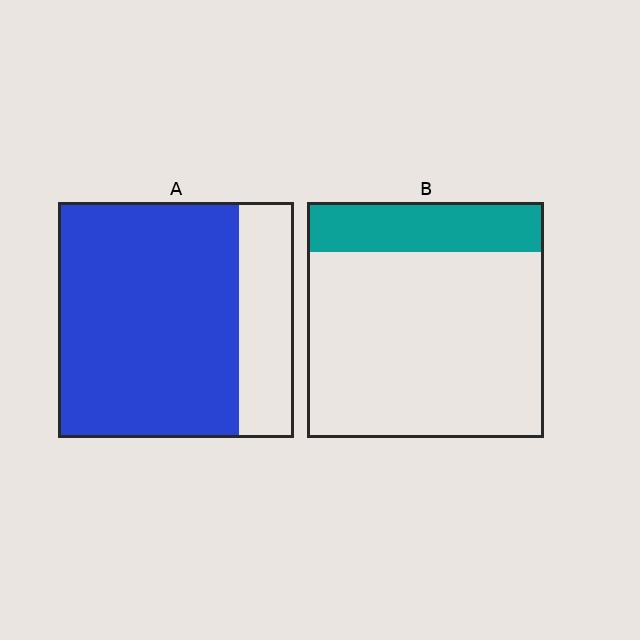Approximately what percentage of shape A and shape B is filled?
A is approximately 75% and B is approximately 20%.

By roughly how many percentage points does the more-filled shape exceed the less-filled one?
By roughly 55 percentage points (A over B).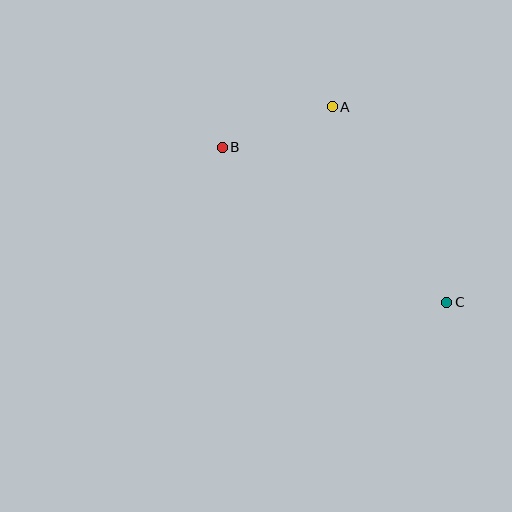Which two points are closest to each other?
Points A and B are closest to each other.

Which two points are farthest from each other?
Points B and C are farthest from each other.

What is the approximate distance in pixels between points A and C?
The distance between A and C is approximately 227 pixels.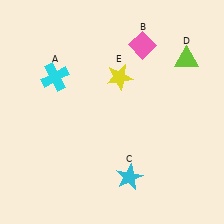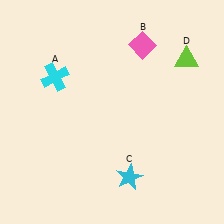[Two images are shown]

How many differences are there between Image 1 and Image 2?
There is 1 difference between the two images.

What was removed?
The yellow star (E) was removed in Image 2.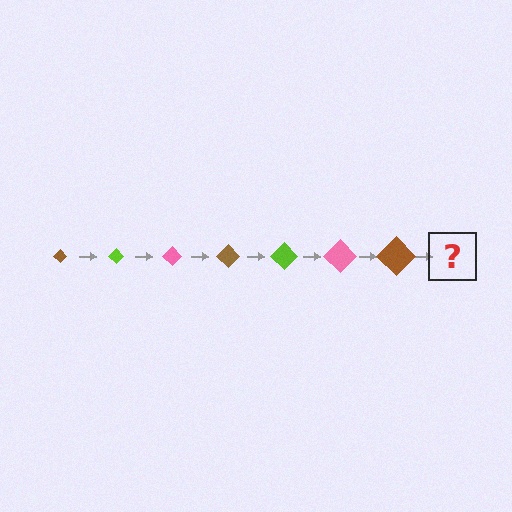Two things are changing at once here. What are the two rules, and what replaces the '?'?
The two rules are that the diamond grows larger each step and the color cycles through brown, lime, and pink. The '?' should be a lime diamond, larger than the previous one.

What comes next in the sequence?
The next element should be a lime diamond, larger than the previous one.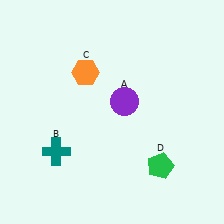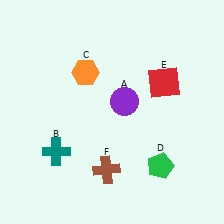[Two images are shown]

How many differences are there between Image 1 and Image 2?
There are 2 differences between the two images.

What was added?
A red square (E), a brown cross (F) were added in Image 2.